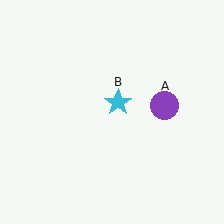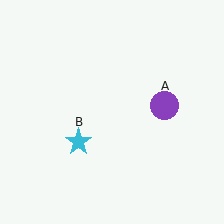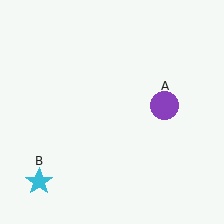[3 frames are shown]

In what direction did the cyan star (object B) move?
The cyan star (object B) moved down and to the left.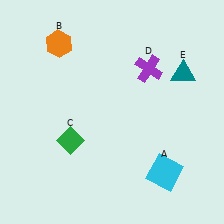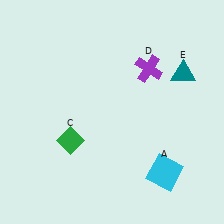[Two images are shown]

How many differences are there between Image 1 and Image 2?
There is 1 difference between the two images.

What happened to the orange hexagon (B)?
The orange hexagon (B) was removed in Image 2. It was in the top-left area of Image 1.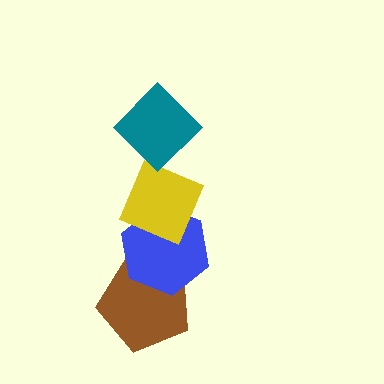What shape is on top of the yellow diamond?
The teal diamond is on top of the yellow diamond.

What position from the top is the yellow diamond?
The yellow diamond is 2nd from the top.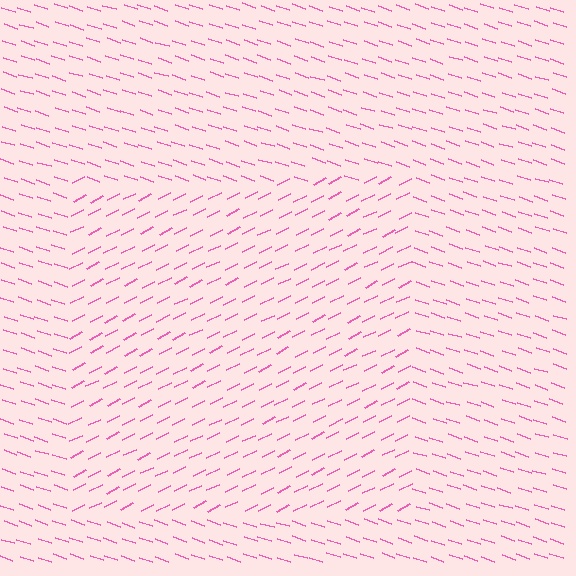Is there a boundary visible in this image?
Yes, there is a texture boundary formed by a change in line orientation.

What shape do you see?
I see a rectangle.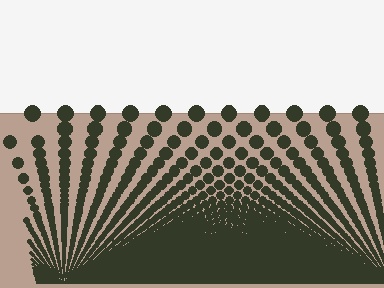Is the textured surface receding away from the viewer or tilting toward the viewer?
The surface appears to tilt toward the viewer. Texture elements get larger and sparser toward the top.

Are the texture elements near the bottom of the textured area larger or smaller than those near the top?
Smaller. The gradient is inverted — elements near the bottom are smaller and denser.